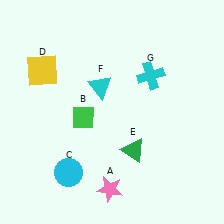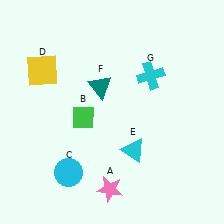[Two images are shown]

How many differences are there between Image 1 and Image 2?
There are 2 differences between the two images.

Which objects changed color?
E changed from green to cyan. F changed from cyan to teal.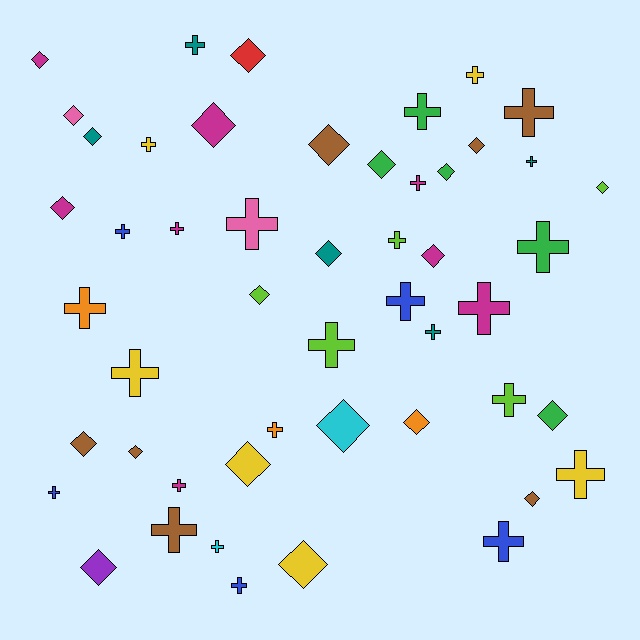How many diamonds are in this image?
There are 23 diamonds.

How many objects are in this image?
There are 50 objects.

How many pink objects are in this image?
There are 2 pink objects.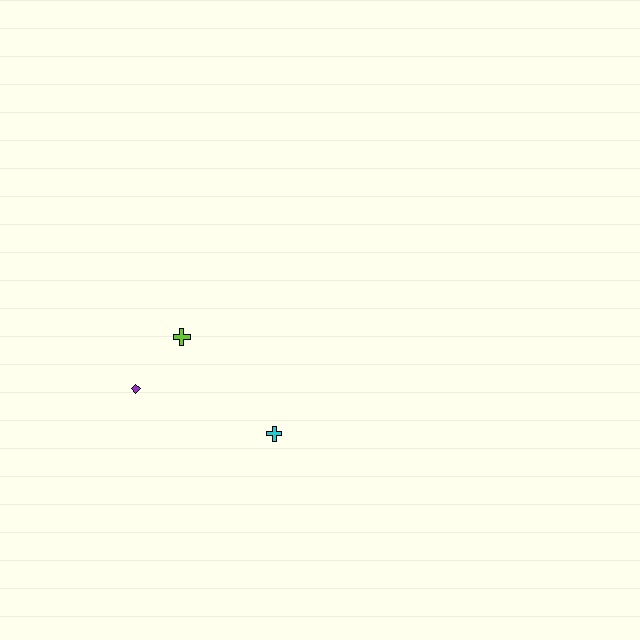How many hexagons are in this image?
There are no hexagons.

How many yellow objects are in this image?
There are no yellow objects.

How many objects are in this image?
There are 3 objects.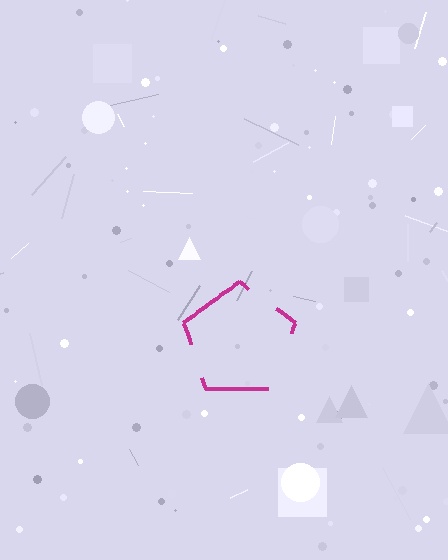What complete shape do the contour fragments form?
The contour fragments form a pentagon.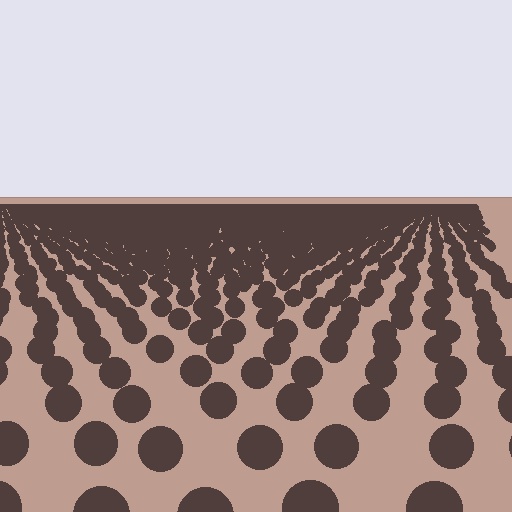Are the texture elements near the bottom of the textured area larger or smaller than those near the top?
Larger. Near the bottom, elements are closer to the viewer and appear at a bigger on-screen size.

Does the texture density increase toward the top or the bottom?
Density increases toward the top.